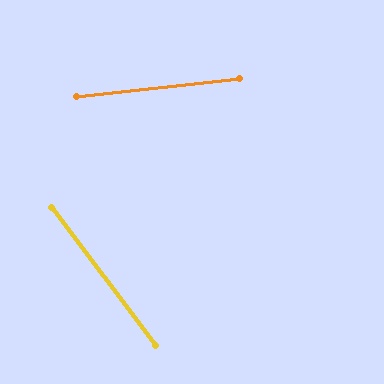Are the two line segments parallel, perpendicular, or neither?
Neither parallel nor perpendicular — they differ by about 59°.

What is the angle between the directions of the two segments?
Approximately 59 degrees.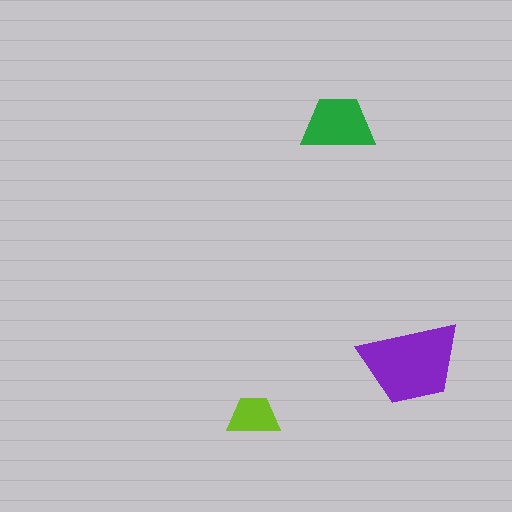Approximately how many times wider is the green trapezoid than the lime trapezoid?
About 1.5 times wider.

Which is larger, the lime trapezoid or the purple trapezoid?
The purple one.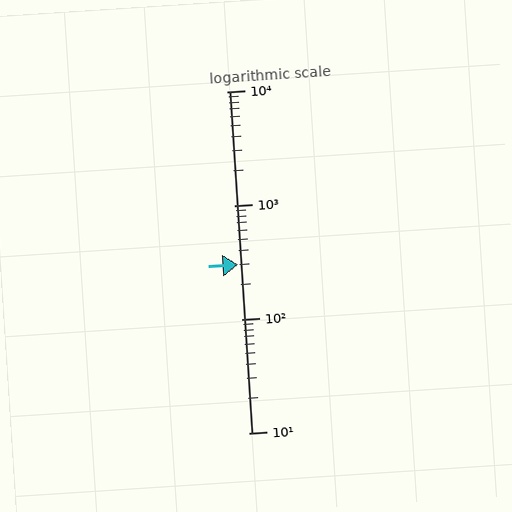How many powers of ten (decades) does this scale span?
The scale spans 3 decades, from 10 to 10000.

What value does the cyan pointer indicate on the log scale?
The pointer indicates approximately 300.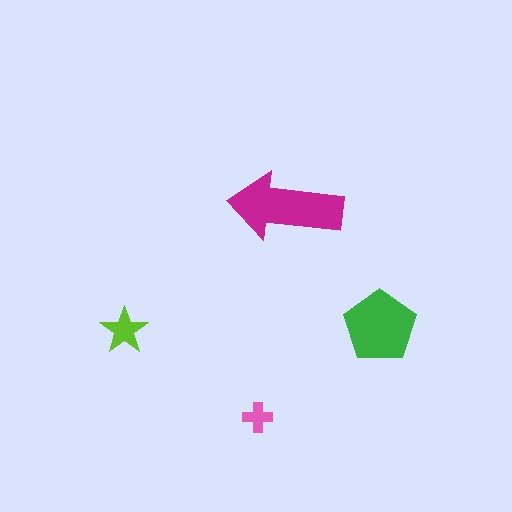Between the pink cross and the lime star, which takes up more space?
The lime star.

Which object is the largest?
The magenta arrow.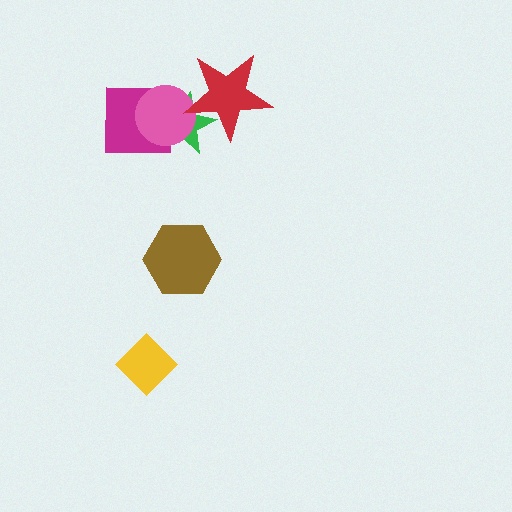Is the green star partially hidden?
Yes, it is partially covered by another shape.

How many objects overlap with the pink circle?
3 objects overlap with the pink circle.